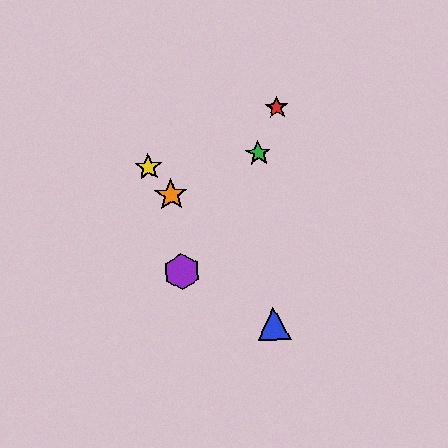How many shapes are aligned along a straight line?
3 shapes (the blue triangle, the yellow star, the orange star) are aligned along a straight line.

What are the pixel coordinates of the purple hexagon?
The purple hexagon is at (182, 272).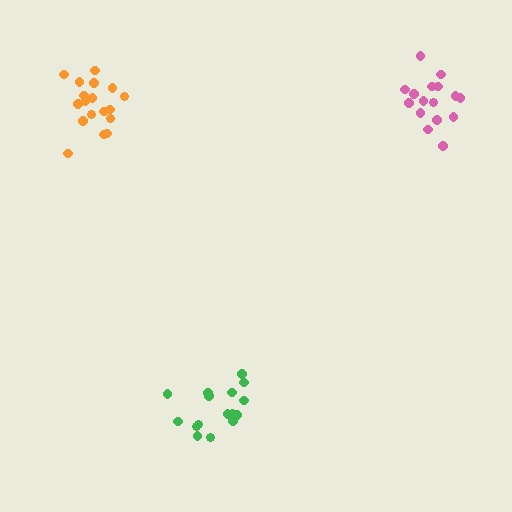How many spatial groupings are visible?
There are 3 spatial groupings.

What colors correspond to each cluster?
The clusters are colored: green, pink, orange.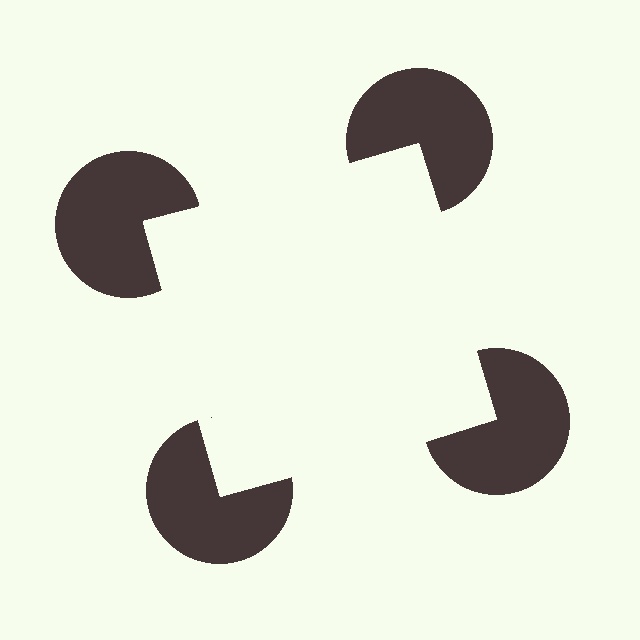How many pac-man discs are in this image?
There are 4 — one at each vertex of the illusory square.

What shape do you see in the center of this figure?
An illusory square — its edges are inferred from the aligned wedge cuts in the pac-man discs, not physically drawn.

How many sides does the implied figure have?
4 sides.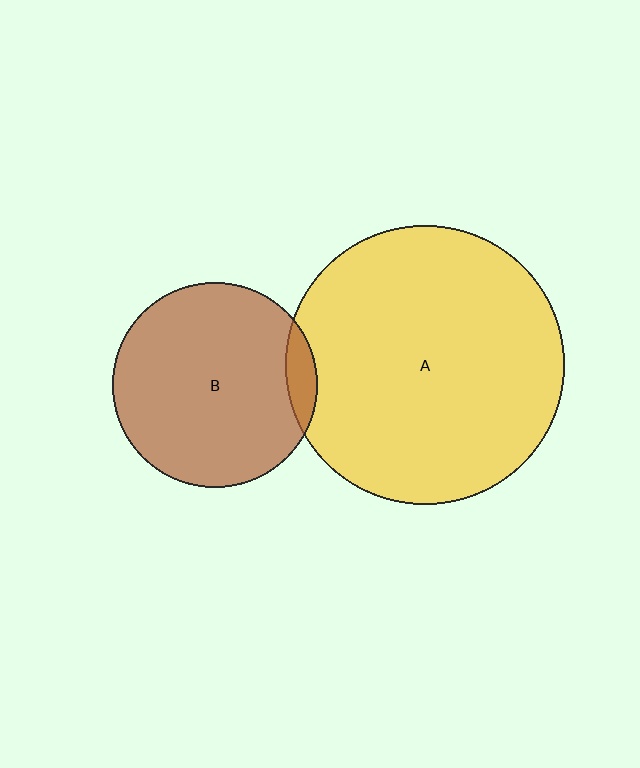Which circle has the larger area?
Circle A (yellow).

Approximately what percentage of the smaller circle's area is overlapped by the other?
Approximately 10%.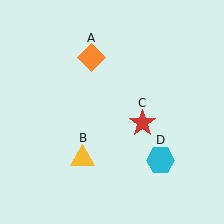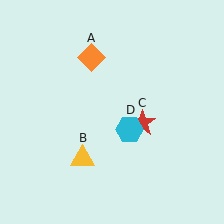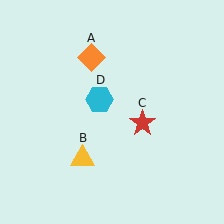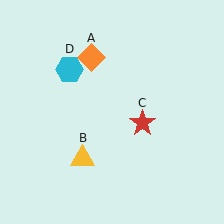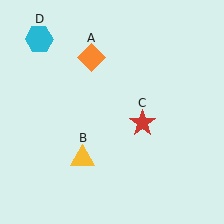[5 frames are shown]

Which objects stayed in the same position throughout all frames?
Orange diamond (object A) and yellow triangle (object B) and red star (object C) remained stationary.